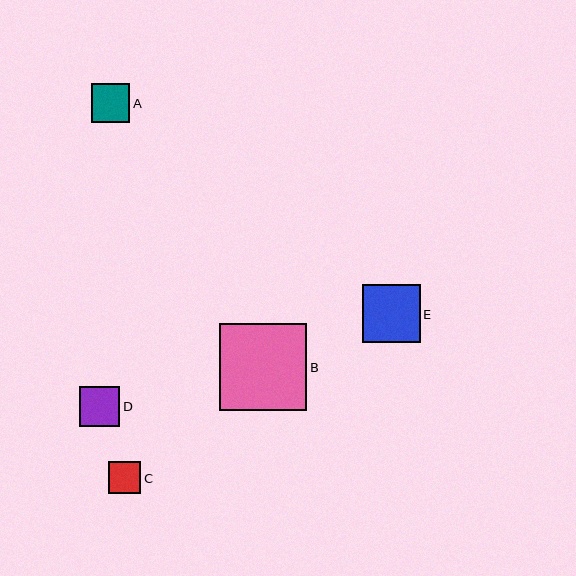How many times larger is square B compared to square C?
Square B is approximately 2.7 times the size of square C.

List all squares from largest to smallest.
From largest to smallest: B, E, D, A, C.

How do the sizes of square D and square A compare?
Square D and square A are approximately the same size.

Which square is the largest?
Square B is the largest with a size of approximately 87 pixels.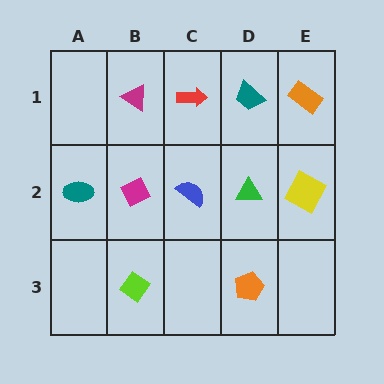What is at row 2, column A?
A teal ellipse.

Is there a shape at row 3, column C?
No, that cell is empty.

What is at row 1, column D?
A teal trapezoid.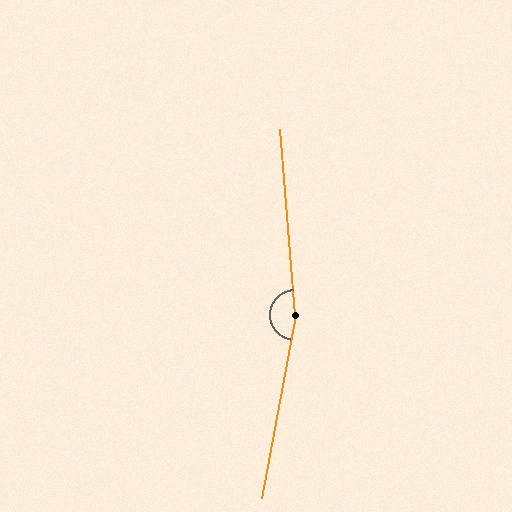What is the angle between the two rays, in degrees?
Approximately 165 degrees.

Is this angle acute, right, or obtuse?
It is obtuse.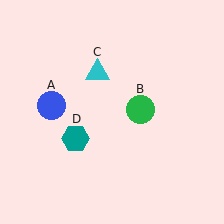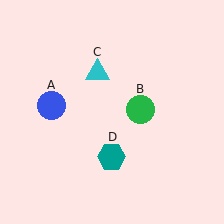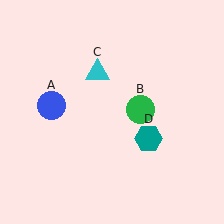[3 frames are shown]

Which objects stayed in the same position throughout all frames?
Blue circle (object A) and green circle (object B) and cyan triangle (object C) remained stationary.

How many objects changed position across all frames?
1 object changed position: teal hexagon (object D).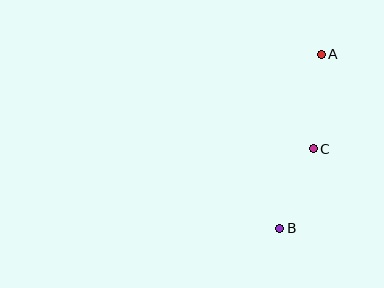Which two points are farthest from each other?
Points A and B are farthest from each other.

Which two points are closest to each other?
Points B and C are closest to each other.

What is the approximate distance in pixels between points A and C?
The distance between A and C is approximately 95 pixels.